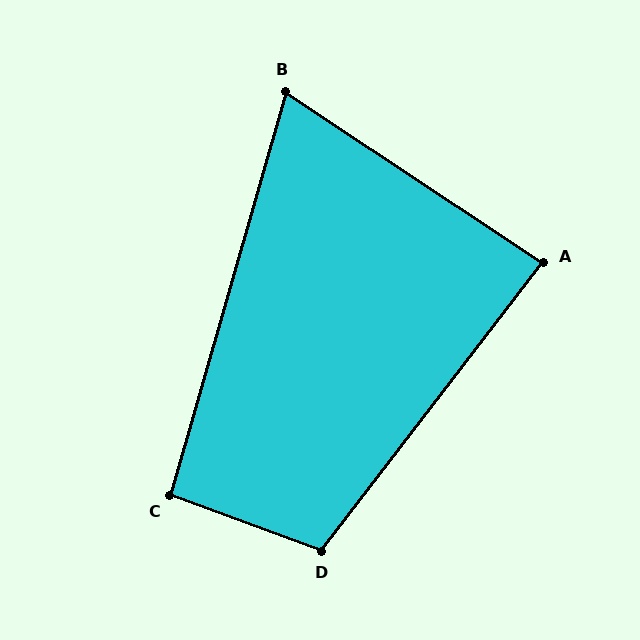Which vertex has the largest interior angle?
D, at approximately 107 degrees.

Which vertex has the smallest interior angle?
B, at approximately 73 degrees.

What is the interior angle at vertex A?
Approximately 86 degrees (approximately right).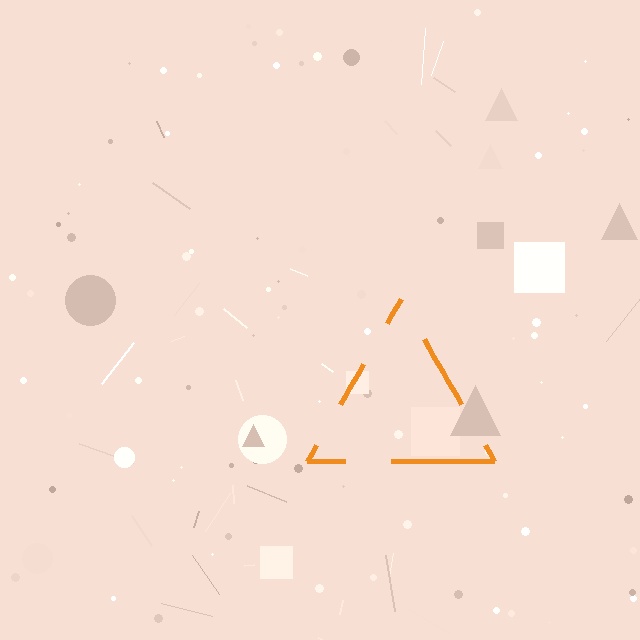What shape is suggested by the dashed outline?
The dashed outline suggests a triangle.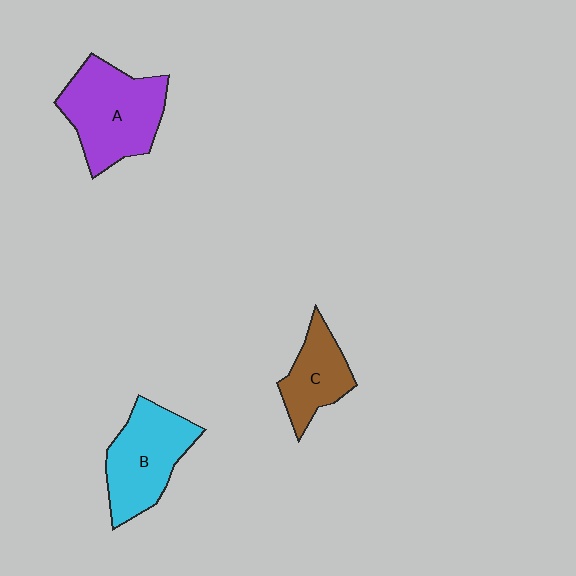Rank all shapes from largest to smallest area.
From largest to smallest: A (purple), B (cyan), C (brown).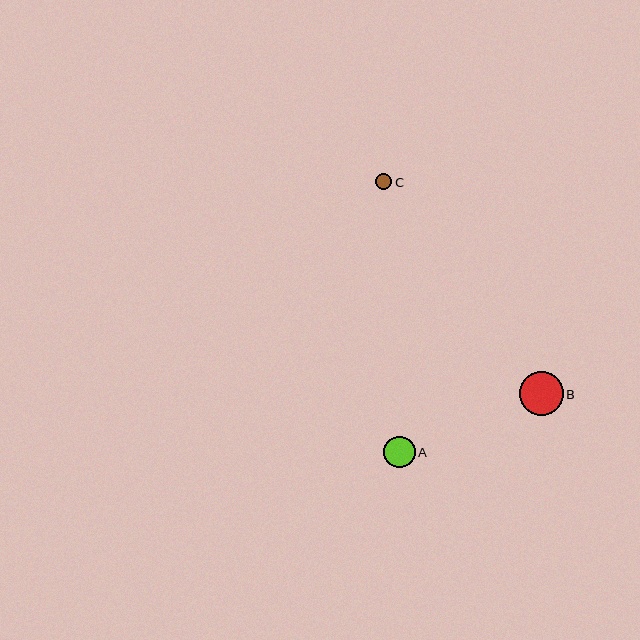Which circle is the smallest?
Circle C is the smallest with a size of approximately 16 pixels.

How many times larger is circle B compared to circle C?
Circle B is approximately 2.7 times the size of circle C.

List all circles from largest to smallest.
From largest to smallest: B, A, C.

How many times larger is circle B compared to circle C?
Circle B is approximately 2.7 times the size of circle C.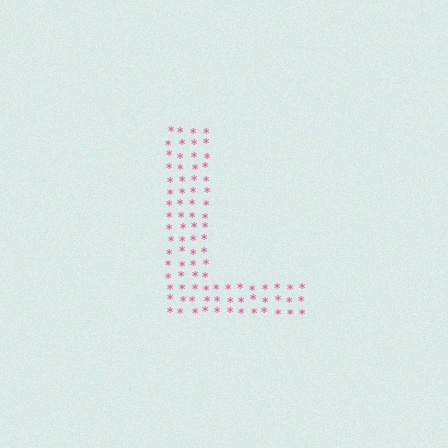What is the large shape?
The large shape is the letter L.